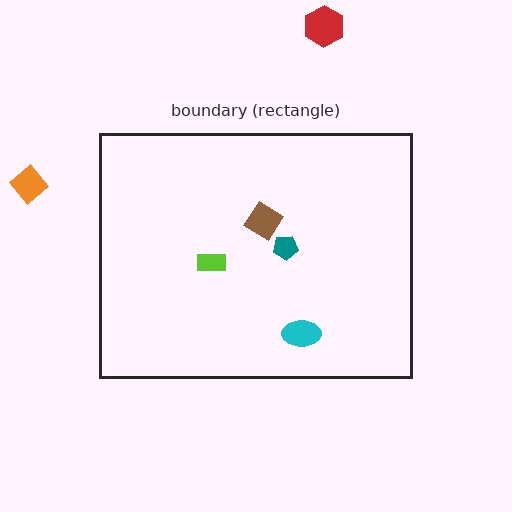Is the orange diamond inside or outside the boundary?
Outside.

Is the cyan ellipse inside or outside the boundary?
Inside.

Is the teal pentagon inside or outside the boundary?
Inside.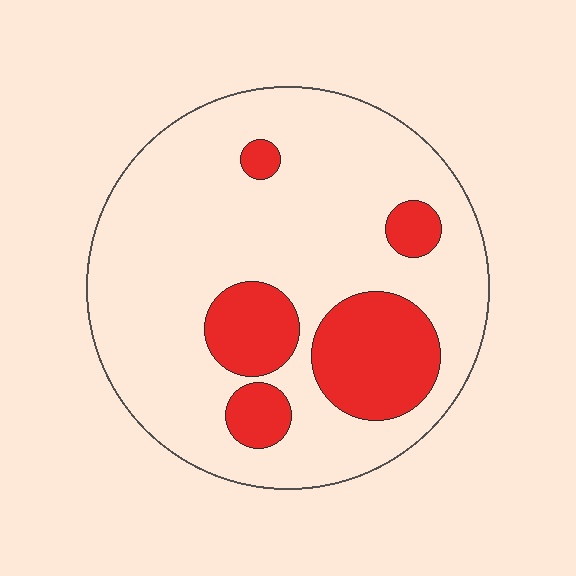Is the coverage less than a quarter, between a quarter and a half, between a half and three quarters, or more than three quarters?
Less than a quarter.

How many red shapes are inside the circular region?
5.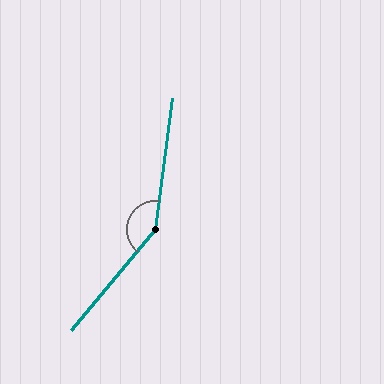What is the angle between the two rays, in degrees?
Approximately 148 degrees.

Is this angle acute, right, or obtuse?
It is obtuse.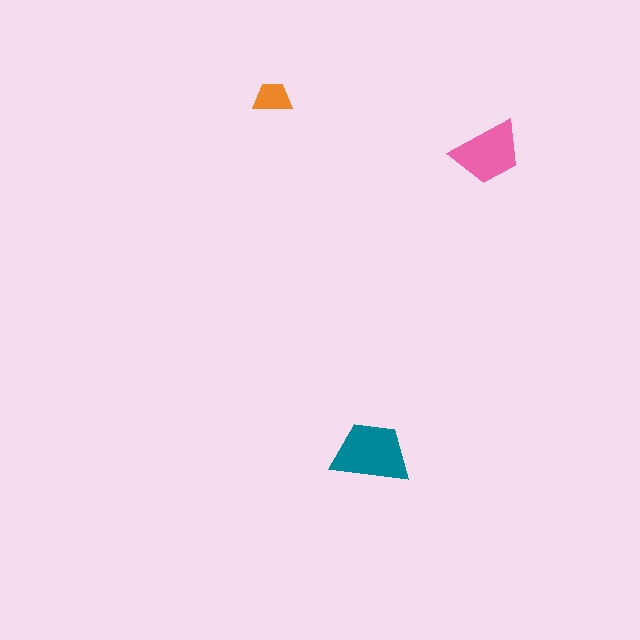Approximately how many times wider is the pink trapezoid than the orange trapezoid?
About 2 times wider.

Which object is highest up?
The orange trapezoid is topmost.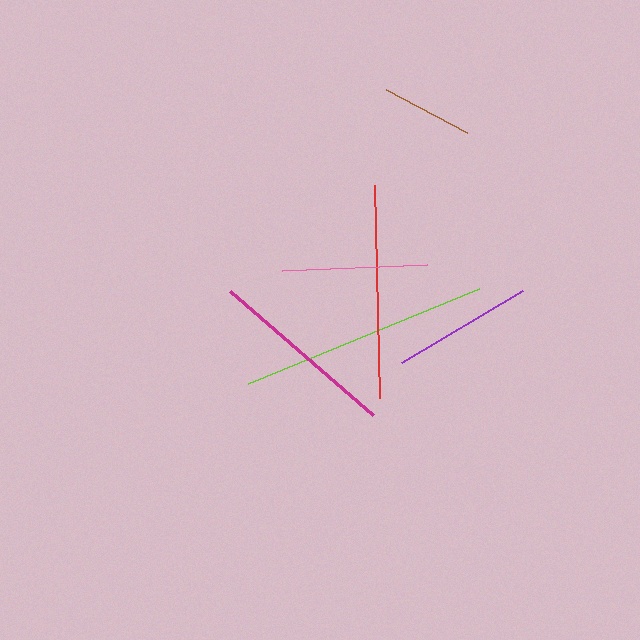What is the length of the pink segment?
The pink segment is approximately 146 pixels long.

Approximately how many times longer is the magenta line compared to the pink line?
The magenta line is approximately 1.3 times the length of the pink line.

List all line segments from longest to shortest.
From longest to shortest: lime, red, magenta, pink, purple, brown.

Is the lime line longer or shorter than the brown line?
The lime line is longer than the brown line.